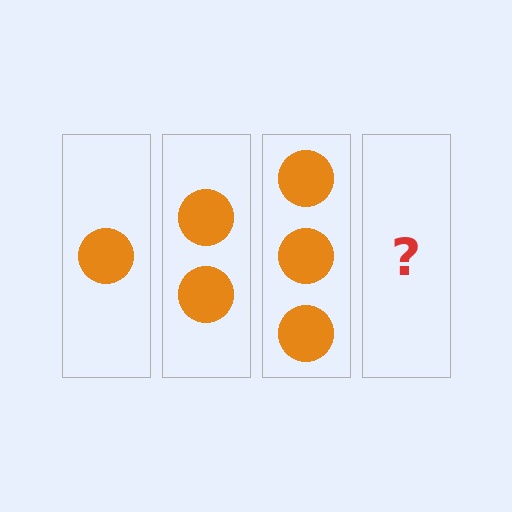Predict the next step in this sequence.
The next step is 4 circles.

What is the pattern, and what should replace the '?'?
The pattern is that each step adds one more circle. The '?' should be 4 circles.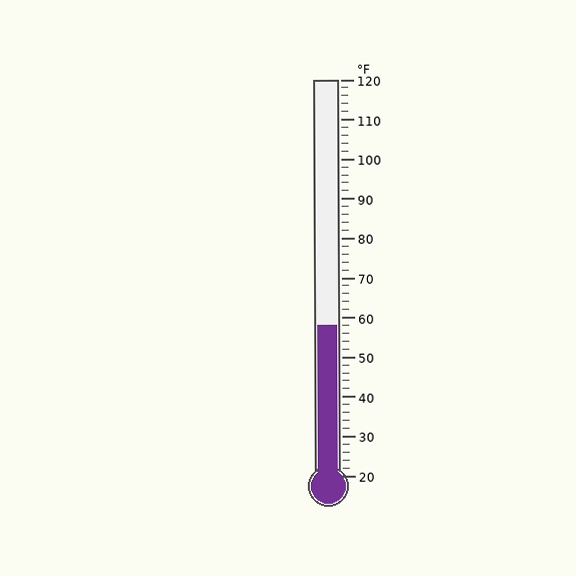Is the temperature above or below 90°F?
The temperature is below 90°F.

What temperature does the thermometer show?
The thermometer shows approximately 58°F.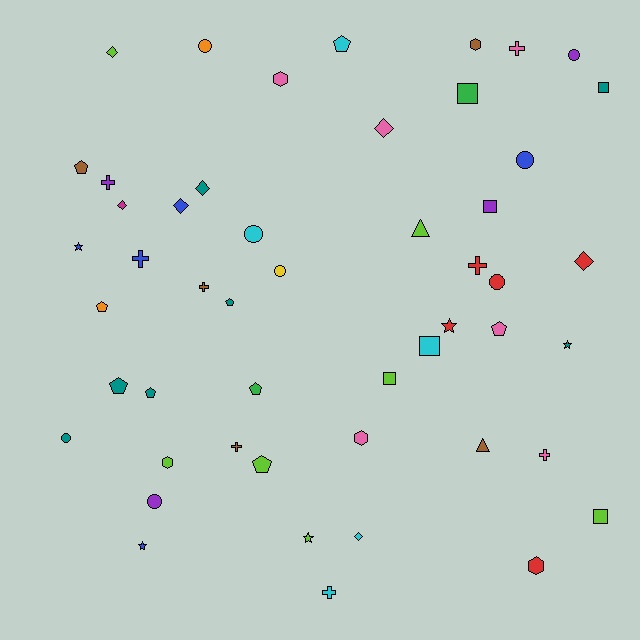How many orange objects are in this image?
There are 2 orange objects.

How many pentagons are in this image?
There are 9 pentagons.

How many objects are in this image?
There are 50 objects.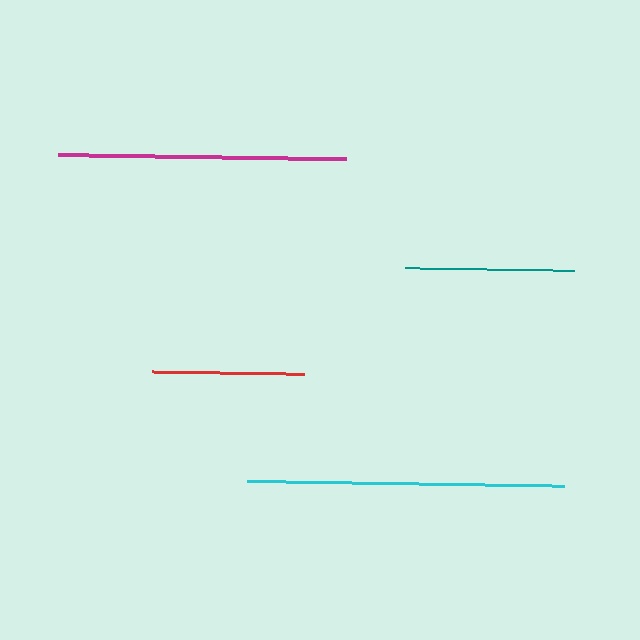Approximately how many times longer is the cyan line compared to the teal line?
The cyan line is approximately 1.9 times the length of the teal line.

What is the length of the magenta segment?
The magenta segment is approximately 288 pixels long.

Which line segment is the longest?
The cyan line is the longest at approximately 317 pixels.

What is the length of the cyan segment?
The cyan segment is approximately 317 pixels long.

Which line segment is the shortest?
The red line is the shortest at approximately 152 pixels.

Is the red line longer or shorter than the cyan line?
The cyan line is longer than the red line.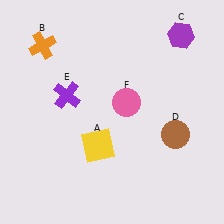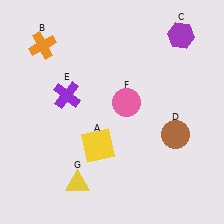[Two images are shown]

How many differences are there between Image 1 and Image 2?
There is 1 difference between the two images.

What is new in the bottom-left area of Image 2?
A yellow triangle (G) was added in the bottom-left area of Image 2.